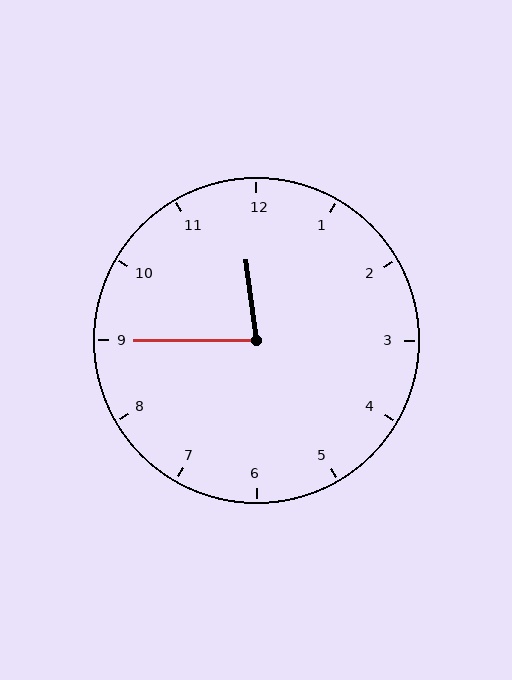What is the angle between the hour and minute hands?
Approximately 82 degrees.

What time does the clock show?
11:45.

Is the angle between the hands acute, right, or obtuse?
It is acute.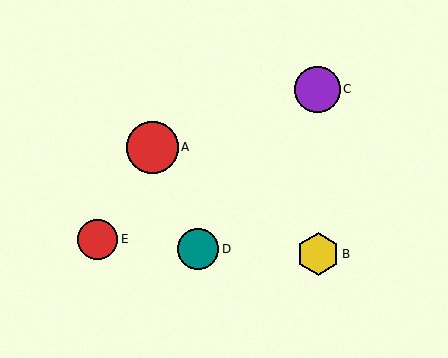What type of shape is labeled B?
Shape B is a yellow hexagon.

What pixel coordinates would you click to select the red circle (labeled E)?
Click at (98, 239) to select the red circle E.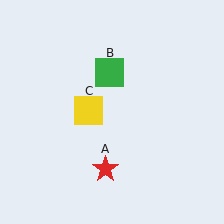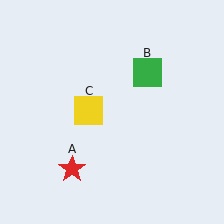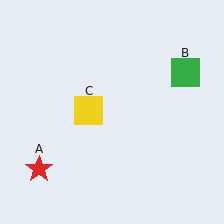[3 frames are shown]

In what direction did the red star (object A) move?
The red star (object A) moved left.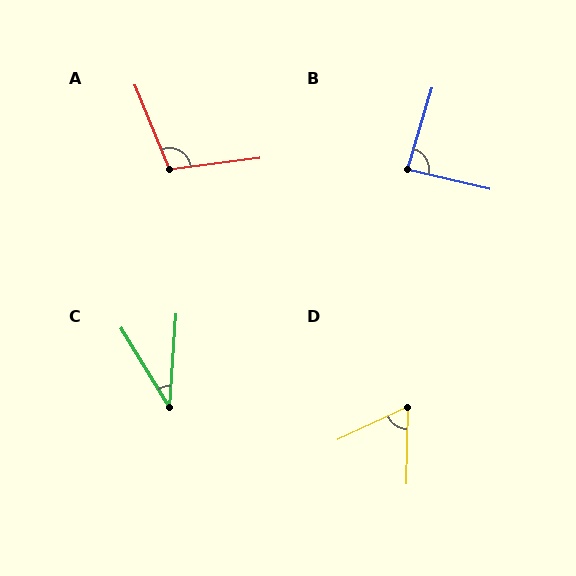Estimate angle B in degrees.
Approximately 87 degrees.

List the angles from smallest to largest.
C (36°), D (63°), B (87°), A (105°).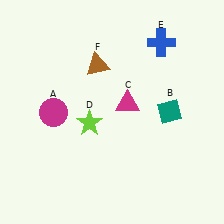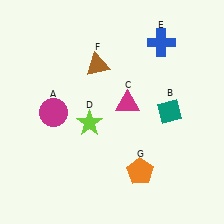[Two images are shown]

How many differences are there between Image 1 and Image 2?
There is 1 difference between the two images.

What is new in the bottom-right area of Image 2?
An orange pentagon (G) was added in the bottom-right area of Image 2.